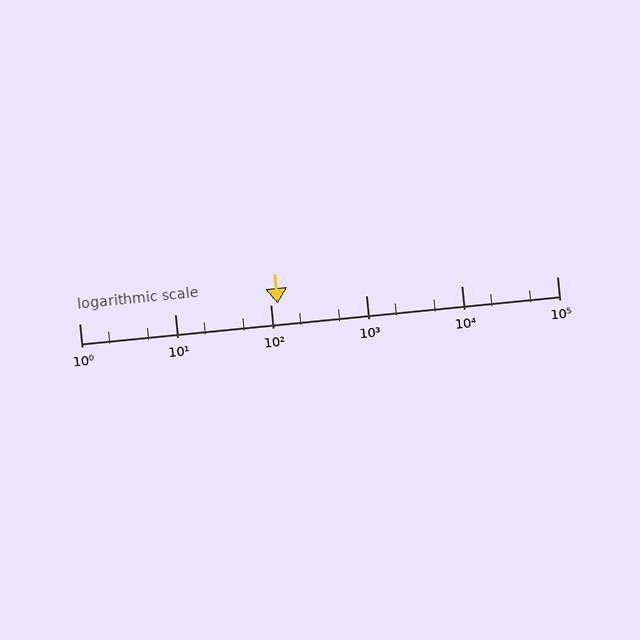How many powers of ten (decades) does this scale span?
The scale spans 5 decades, from 1 to 100000.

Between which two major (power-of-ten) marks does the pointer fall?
The pointer is between 100 and 1000.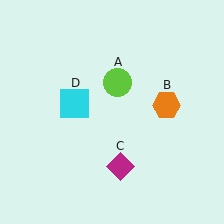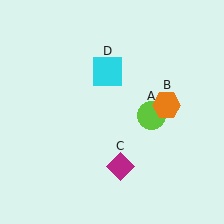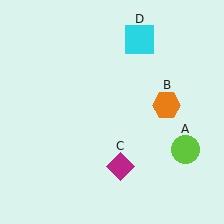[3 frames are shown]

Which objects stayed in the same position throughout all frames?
Orange hexagon (object B) and magenta diamond (object C) remained stationary.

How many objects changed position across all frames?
2 objects changed position: lime circle (object A), cyan square (object D).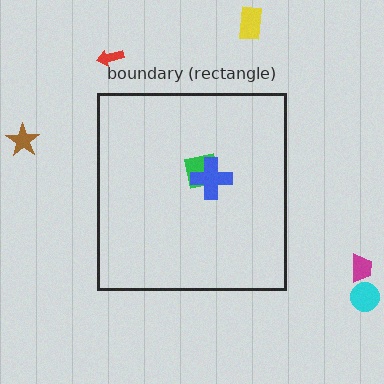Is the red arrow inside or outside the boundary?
Outside.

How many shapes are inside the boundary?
2 inside, 5 outside.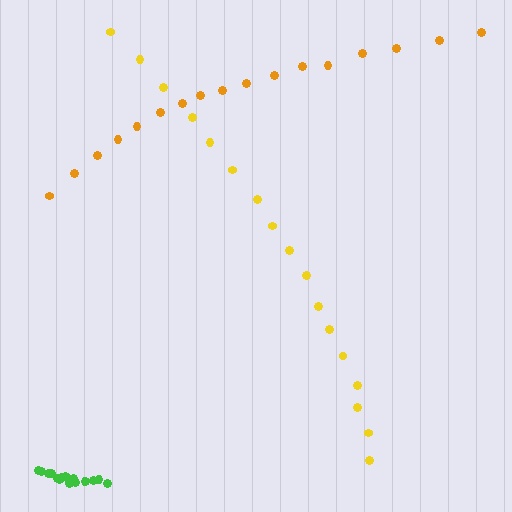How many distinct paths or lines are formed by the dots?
There are 3 distinct paths.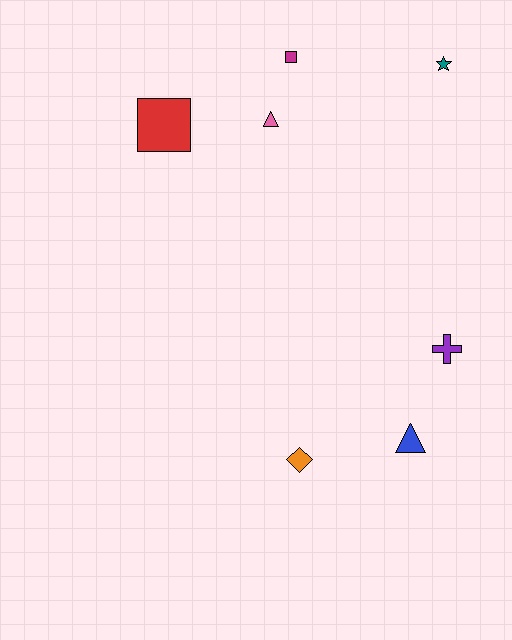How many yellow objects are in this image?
There are no yellow objects.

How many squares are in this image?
There are 2 squares.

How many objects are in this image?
There are 7 objects.